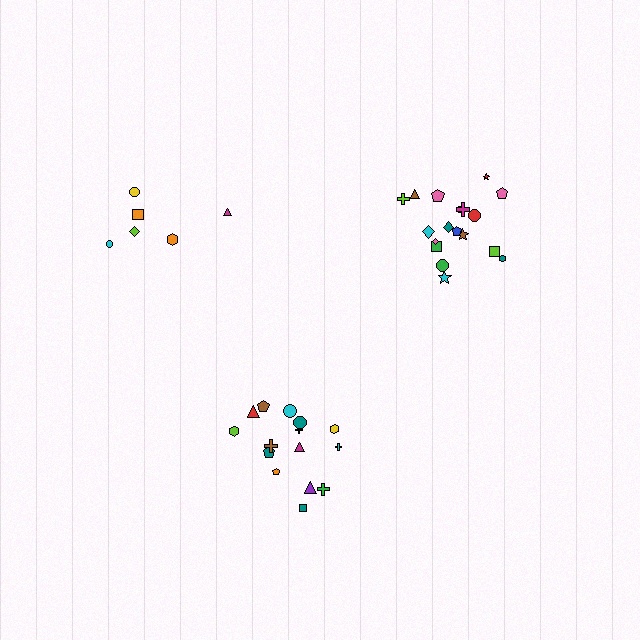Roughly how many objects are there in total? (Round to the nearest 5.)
Roughly 40 objects in total.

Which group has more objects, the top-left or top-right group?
The top-right group.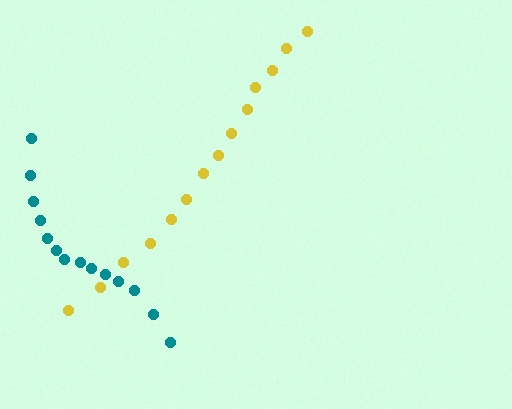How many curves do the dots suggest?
There are 2 distinct paths.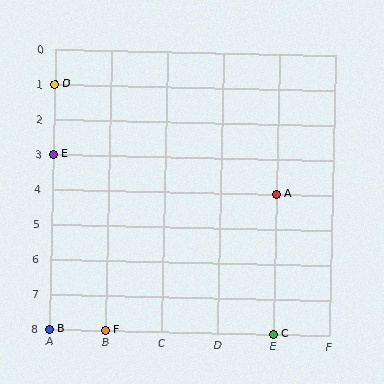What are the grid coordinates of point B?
Point B is at grid coordinates (A, 8).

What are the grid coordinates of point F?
Point F is at grid coordinates (B, 8).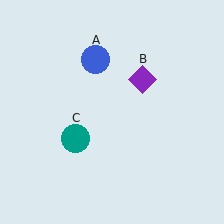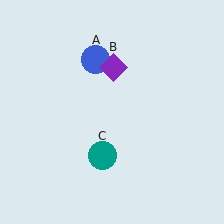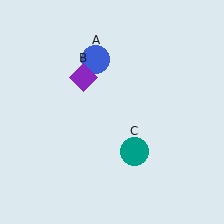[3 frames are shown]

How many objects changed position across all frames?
2 objects changed position: purple diamond (object B), teal circle (object C).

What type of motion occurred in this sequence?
The purple diamond (object B), teal circle (object C) rotated counterclockwise around the center of the scene.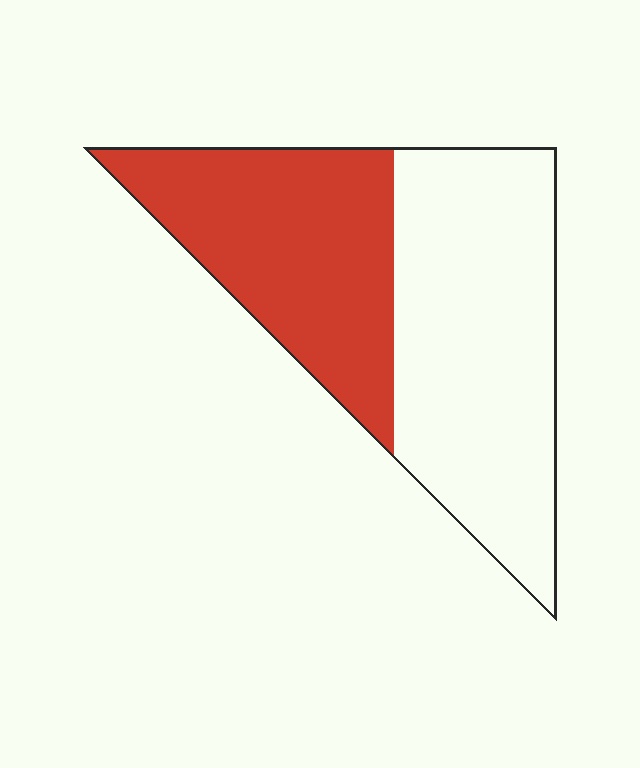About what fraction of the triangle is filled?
About two fifths (2/5).